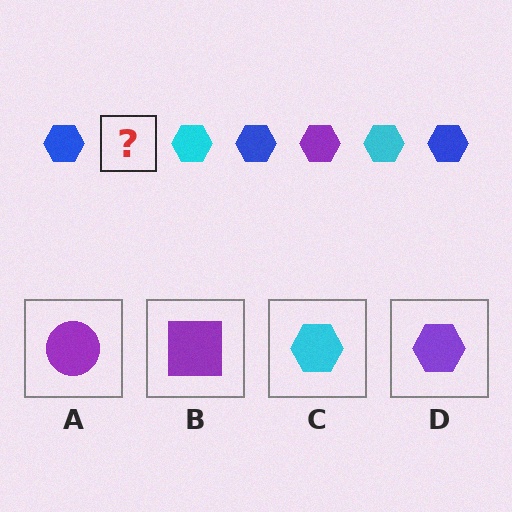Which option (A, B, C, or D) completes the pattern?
D.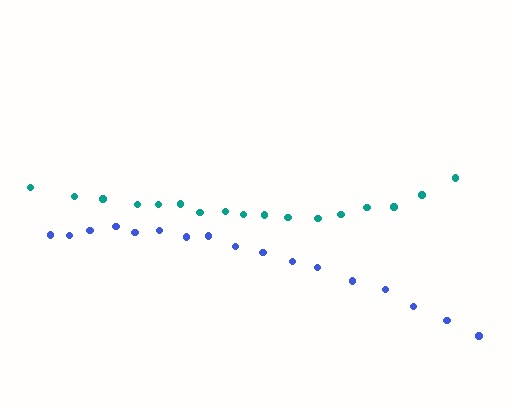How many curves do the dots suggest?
There are 2 distinct paths.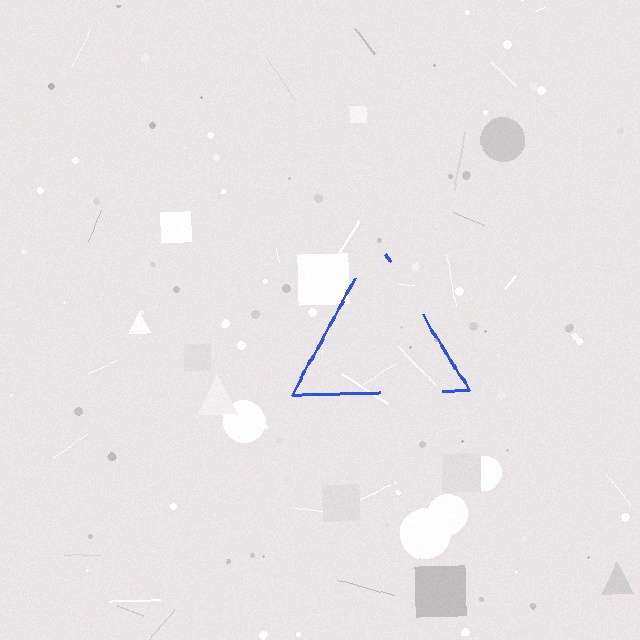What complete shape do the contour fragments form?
The contour fragments form a triangle.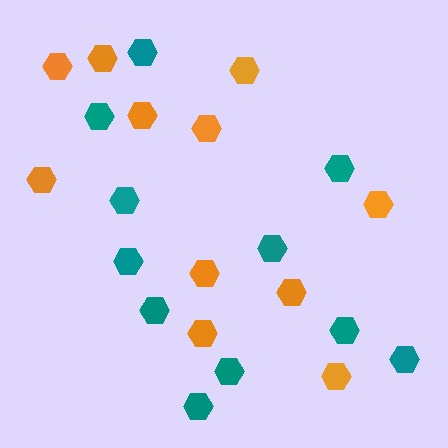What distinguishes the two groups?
There are 2 groups: one group of teal hexagons (11) and one group of orange hexagons (11).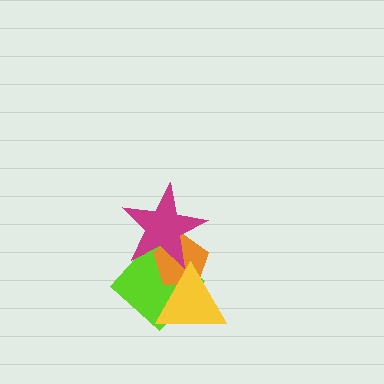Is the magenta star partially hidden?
No, no other shape covers it.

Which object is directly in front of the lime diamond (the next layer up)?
The orange pentagon is directly in front of the lime diamond.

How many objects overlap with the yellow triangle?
2 objects overlap with the yellow triangle.